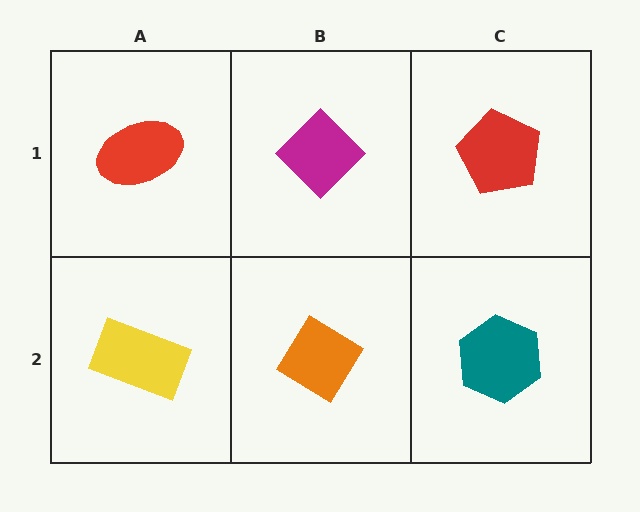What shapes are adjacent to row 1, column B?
An orange diamond (row 2, column B), a red ellipse (row 1, column A), a red pentagon (row 1, column C).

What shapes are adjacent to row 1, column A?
A yellow rectangle (row 2, column A), a magenta diamond (row 1, column B).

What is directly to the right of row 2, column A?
An orange diamond.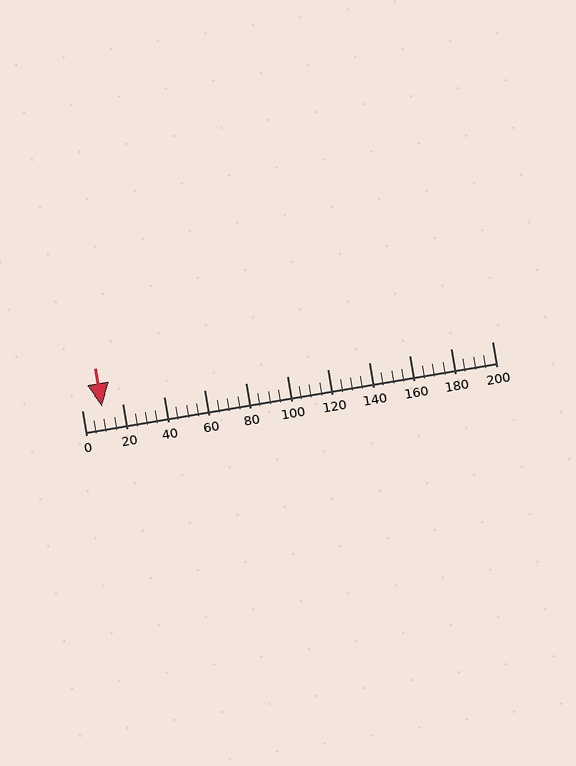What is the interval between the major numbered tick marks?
The major tick marks are spaced 20 units apart.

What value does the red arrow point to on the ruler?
The red arrow points to approximately 10.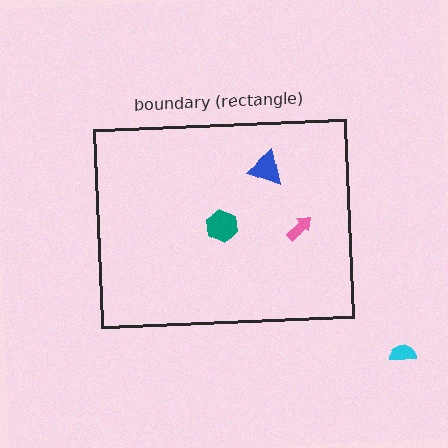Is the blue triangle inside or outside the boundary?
Inside.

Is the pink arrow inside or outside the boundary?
Inside.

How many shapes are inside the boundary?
3 inside, 1 outside.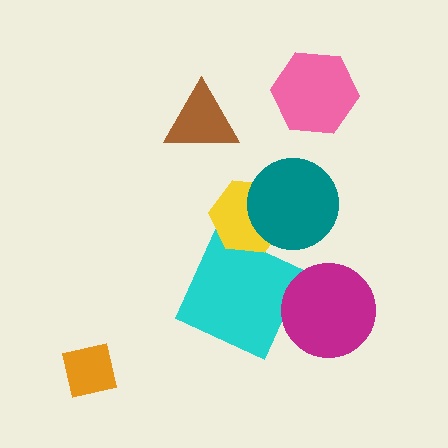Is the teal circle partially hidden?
No, no other shape covers it.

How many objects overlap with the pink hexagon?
0 objects overlap with the pink hexagon.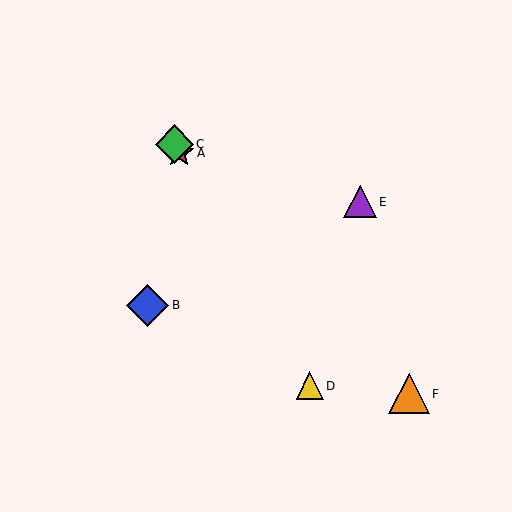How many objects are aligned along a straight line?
3 objects (A, C, D) are aligned along a straight line.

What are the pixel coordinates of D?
Object D is at (310, 386).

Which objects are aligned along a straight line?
Objects A, C, D are aligned along a straight line.